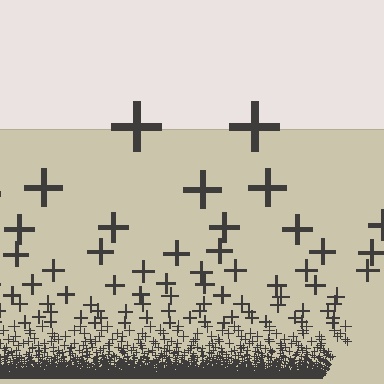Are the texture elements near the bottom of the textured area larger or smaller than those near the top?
Smaller. The gradient is inverted — elements near the bottom are smaller and denser.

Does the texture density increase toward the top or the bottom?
Density increases toward the bottom.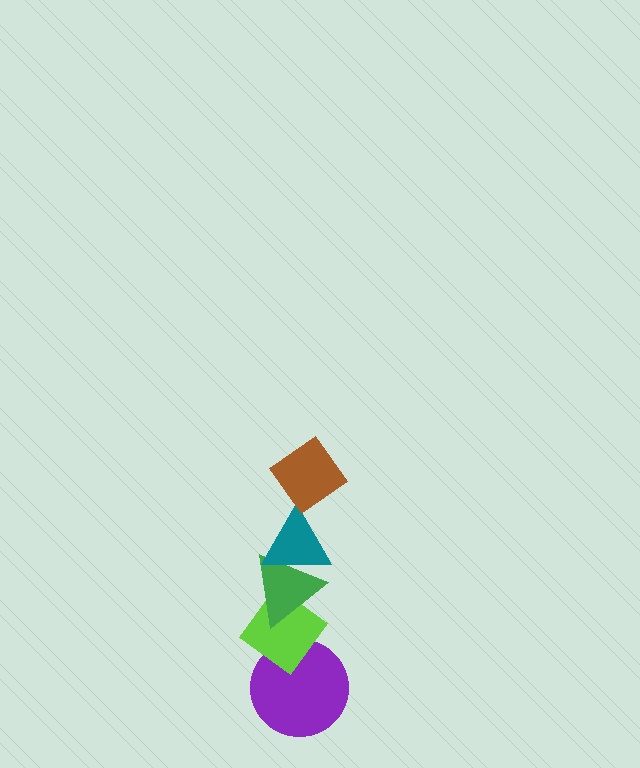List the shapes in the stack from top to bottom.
From top to bottom: the brown diamond, the teal triangle, the green triangle, the lime diamond, the purple circle.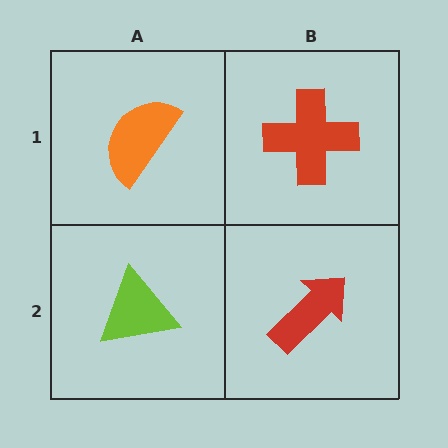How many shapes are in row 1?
2 shapes.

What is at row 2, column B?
A red arrow.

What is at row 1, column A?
An orange semicircle.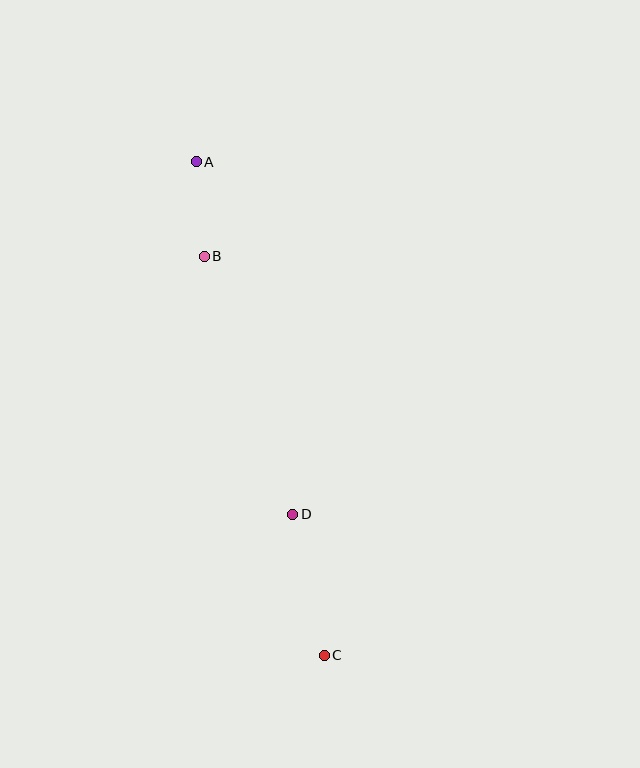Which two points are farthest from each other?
Points A and C are farthest from each other.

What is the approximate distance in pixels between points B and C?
The distance between B and C is approximately 417 pixels.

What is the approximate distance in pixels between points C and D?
The distance between C and D is approximately 144 pixels.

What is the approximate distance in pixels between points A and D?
The distance between A and D is approximately 366 pixels.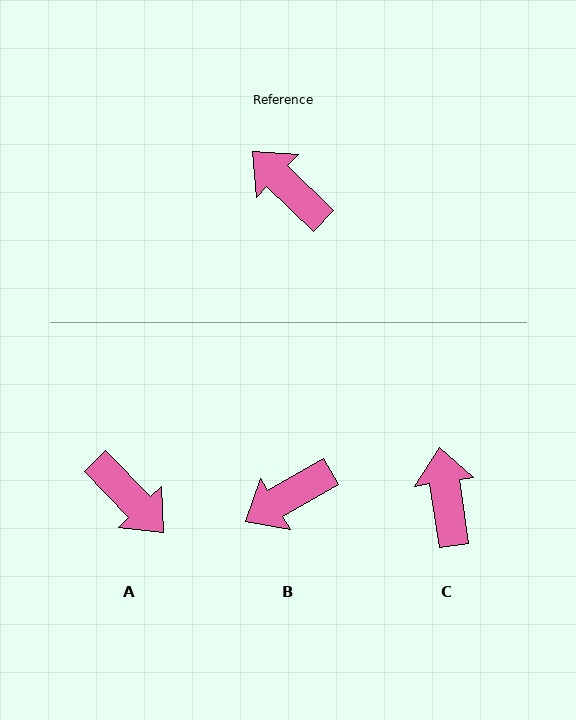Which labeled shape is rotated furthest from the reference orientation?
A, about 178 degrees away.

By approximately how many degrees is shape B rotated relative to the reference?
Approximately 74 degrees counter-clockwise.